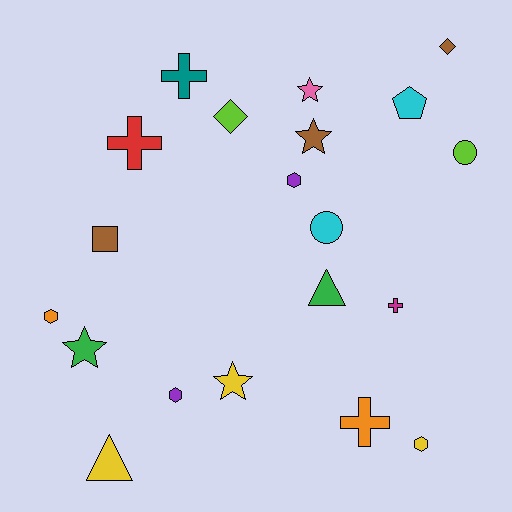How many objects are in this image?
There are 20 objects.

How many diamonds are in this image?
There are 2 diamonds.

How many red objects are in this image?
There is 1 red object.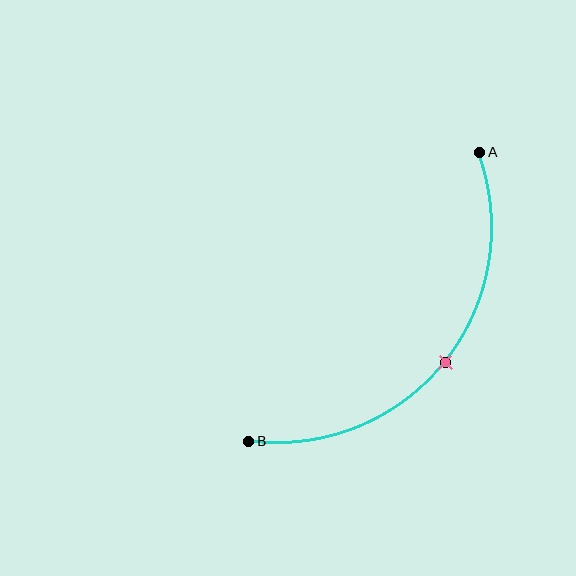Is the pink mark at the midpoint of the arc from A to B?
Yes. The pink mark lies on the arc at equal arc-length from both A and B — it is the arc midpoint.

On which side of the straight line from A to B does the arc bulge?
The arc bulges below and to the right of the straight line connecting A and B.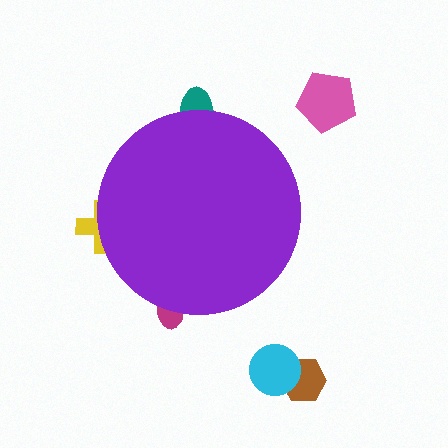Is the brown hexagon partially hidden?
No, the brown hexagon is fully visible.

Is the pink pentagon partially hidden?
No, the pink pentagon is fully visible.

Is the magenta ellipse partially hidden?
Yes, the magenta ellipse is partially hidden behind the purple circle.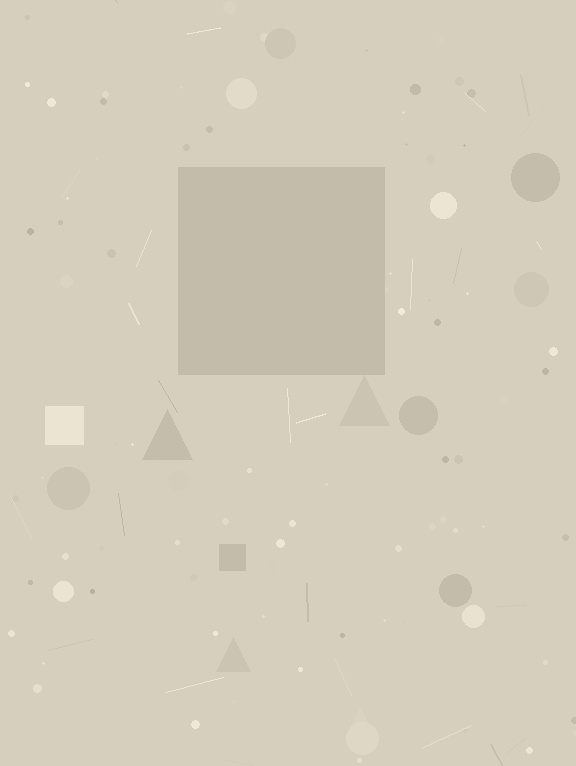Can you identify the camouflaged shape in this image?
The camouflaged shape is a square.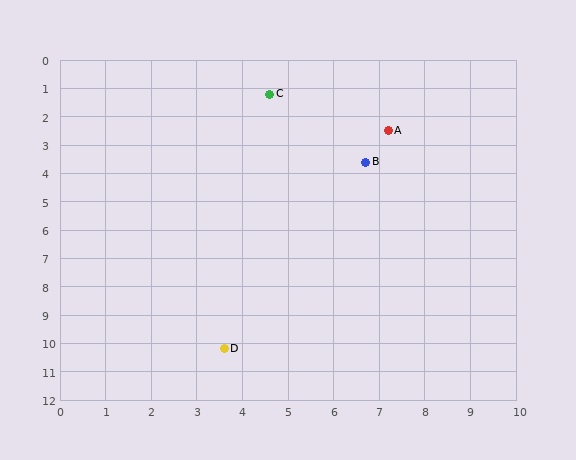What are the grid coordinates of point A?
Point A is at approximately (7.2, 2.5).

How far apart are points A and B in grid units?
Points A and B are about 1.2 grid units apart.